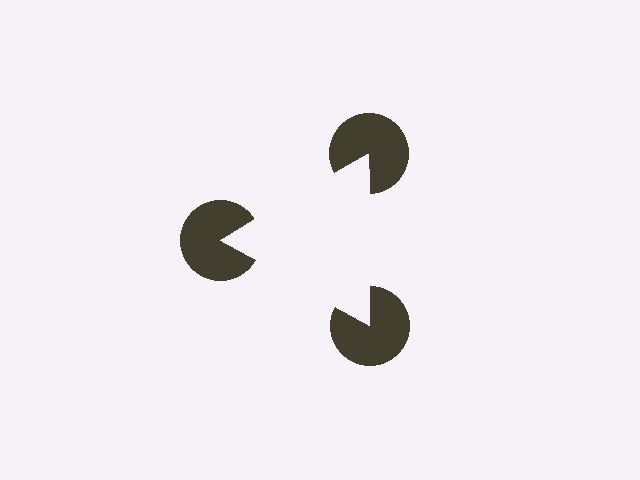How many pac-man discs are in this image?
There are 3 — one at each vertex of the illusory triangle.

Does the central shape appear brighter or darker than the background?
It typically appears slightly brighter than the background, even though no actual brightness change is drawn.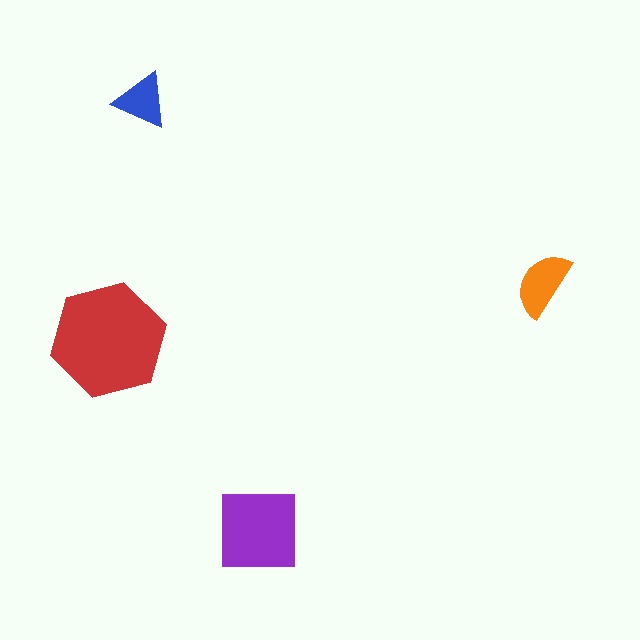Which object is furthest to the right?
The orange semicircle is rightmost.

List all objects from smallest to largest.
The blue triangle, the orange semicircle, the purple square, the red hexagon.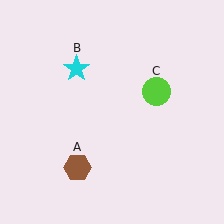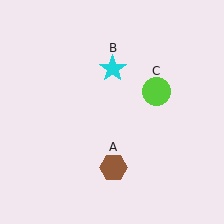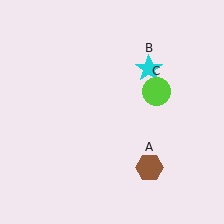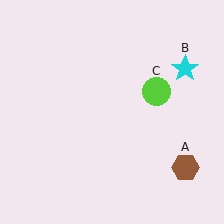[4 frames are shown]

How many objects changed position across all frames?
2 objects changed position: brown hexagon (object A), cyan star (object B).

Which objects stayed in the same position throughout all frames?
Lime circle (object C) remained stationary.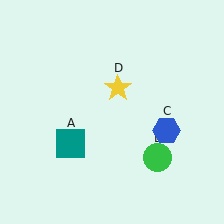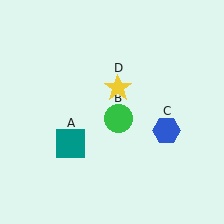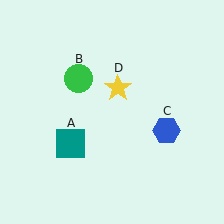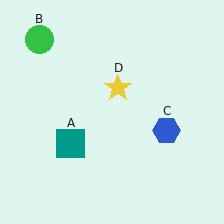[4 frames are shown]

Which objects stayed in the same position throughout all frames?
Teal square (object A) and blue hexagon (object C) and yellow star (object D) remained stationary.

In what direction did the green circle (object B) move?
The green circle (object B) moved up and to the left.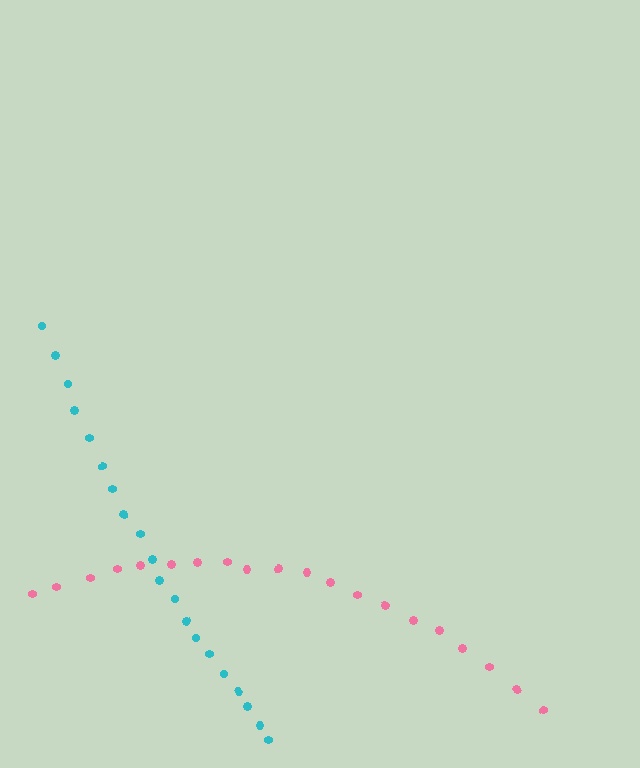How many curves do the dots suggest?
There are 2 distinct paths.